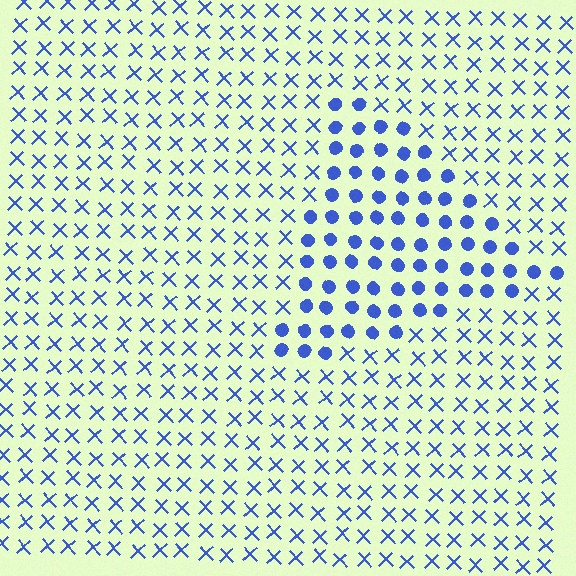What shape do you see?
I see a triangle.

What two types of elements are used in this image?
The image uses circles inside the triangle region and X marks outside it.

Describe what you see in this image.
The image is filled with small blue elements arranged in a uniform grid. A triangle-shaped region contains circles, while the surrounding area contains X marks. The boundary is defined purely by the change in element shape.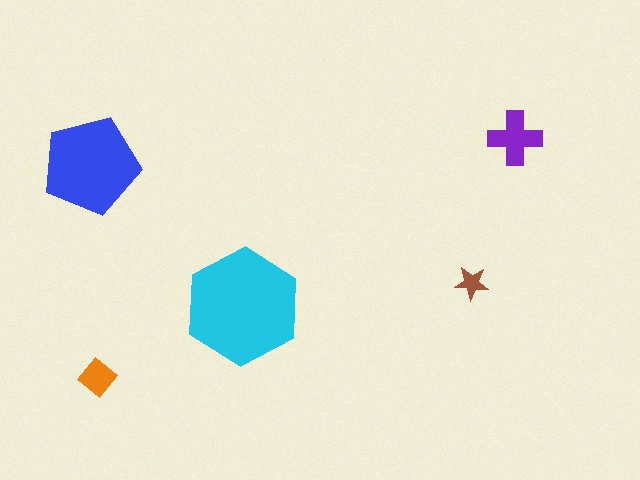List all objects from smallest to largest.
The brown star, the orange diamond, the purple cross, the blue pentagon, the cyan hexagon.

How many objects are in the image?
There are 5 objects in the image.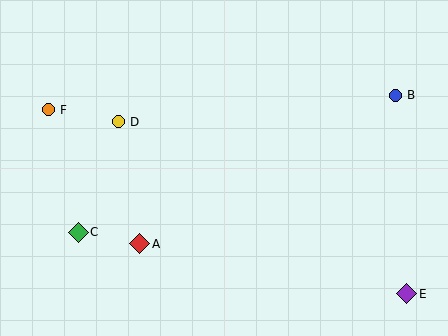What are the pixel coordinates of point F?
Point F is at (48, 110).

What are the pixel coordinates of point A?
Point A is at (140, 244).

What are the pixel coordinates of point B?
Point B is at (395, 95).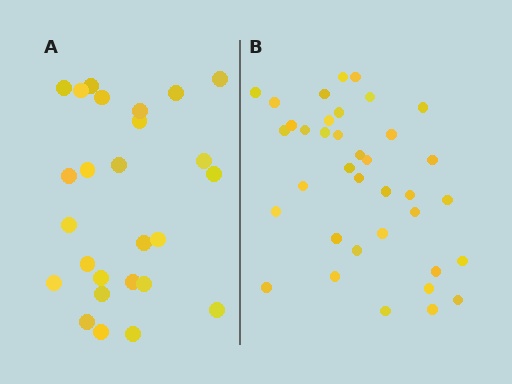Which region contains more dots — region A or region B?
Region B (the right region) has more dots.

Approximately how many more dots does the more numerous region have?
Region B has roughly 12 or so more dots than region A.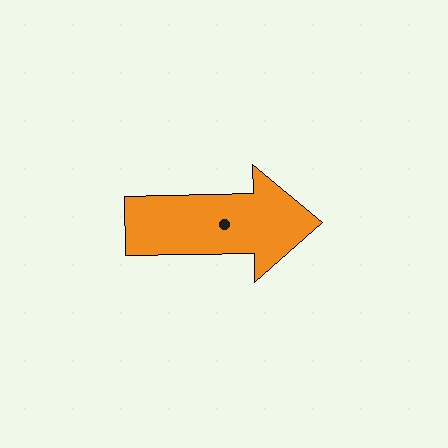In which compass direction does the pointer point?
East.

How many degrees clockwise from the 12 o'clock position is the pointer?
Approximately 89 degrees.